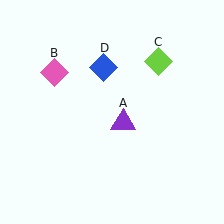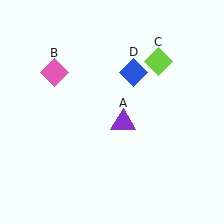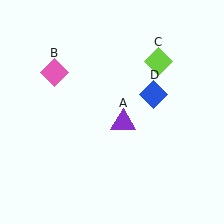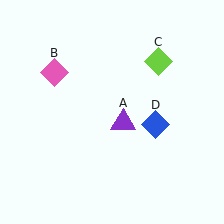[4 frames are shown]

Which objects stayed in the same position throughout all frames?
Purple triangle (object A) and pink diamond (object B) and lime diamond (object C) remained stationary.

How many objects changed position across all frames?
1 object changed position: blue diamond (object D).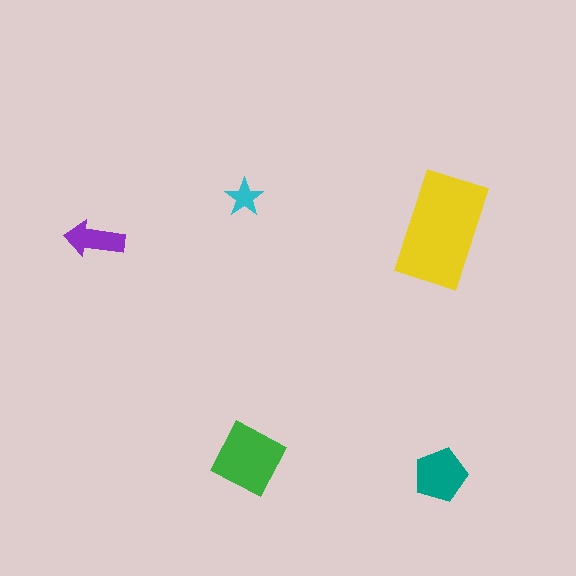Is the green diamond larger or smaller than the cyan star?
Larger.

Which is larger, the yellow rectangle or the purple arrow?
The yellow rectangle.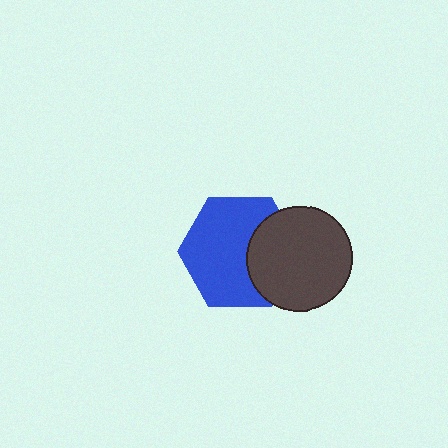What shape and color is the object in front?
The object in front is a dark gray circle.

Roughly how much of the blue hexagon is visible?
Most of it is visible (roughly 68%).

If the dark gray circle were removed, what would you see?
You would see the complete blue hexagon.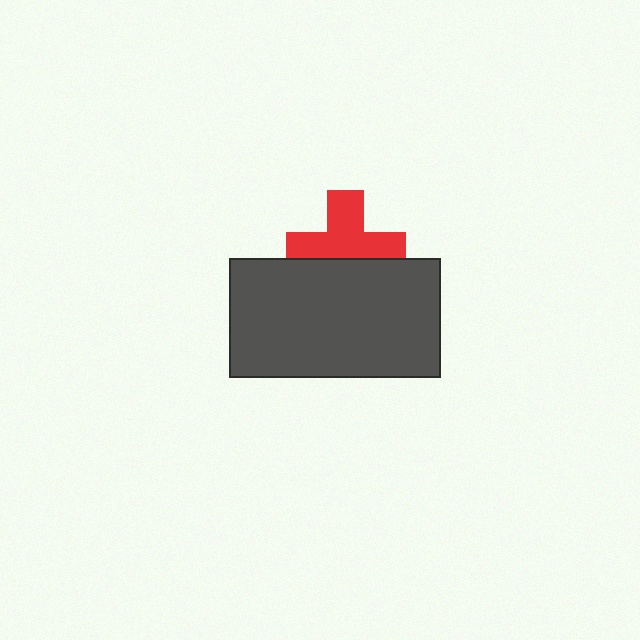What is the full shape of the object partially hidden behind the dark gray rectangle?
The partially hidden object is a red cross.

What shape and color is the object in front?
The object in front is a dark gray rectangle.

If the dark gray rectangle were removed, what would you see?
You would see the complete red cross.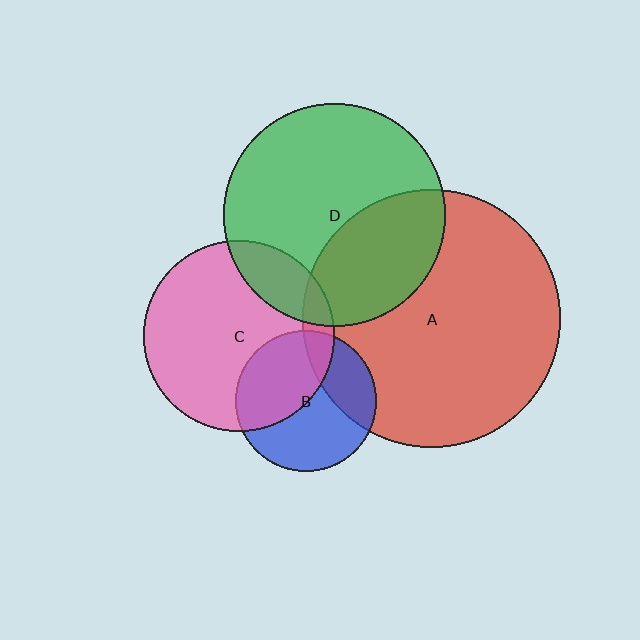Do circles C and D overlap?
Yes.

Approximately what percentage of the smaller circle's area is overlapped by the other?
Approximately 15%.